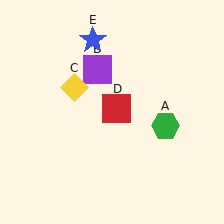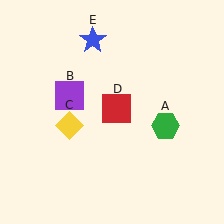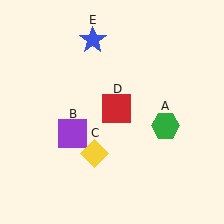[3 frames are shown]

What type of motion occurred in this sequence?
The purple square (object B), yellow diamond (object C) rotated counterclockwise around the center of the scene.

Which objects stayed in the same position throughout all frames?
Green hexagon (object A) and red square (object D) and blue star (object E) remained stationary.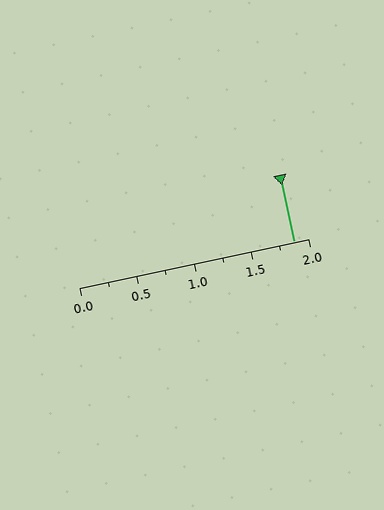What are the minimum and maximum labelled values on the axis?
The axis runs from 0.0 to 2.0.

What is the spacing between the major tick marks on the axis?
The major ticks are spaced 0.5 apart.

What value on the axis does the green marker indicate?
The marker indicates approximately 1.88.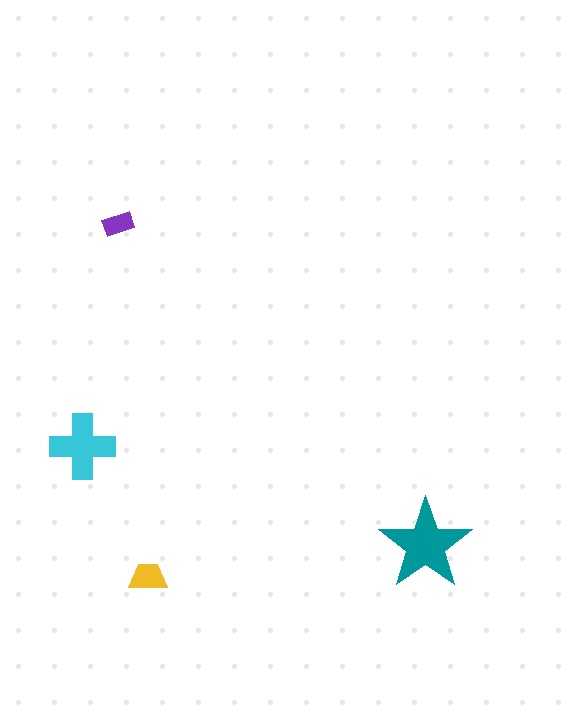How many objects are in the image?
There are 4 objects in the image.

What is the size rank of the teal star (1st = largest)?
1st.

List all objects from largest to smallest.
The teal star, the cyan cross, the yellow trapezoid, the purple rectangle.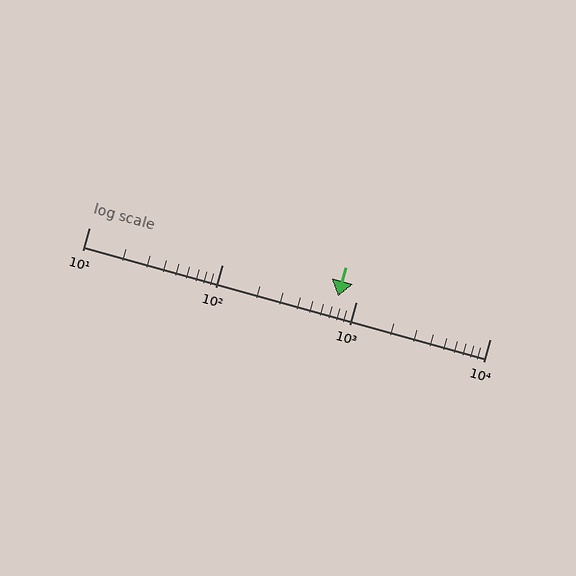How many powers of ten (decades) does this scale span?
The scale spans 3 decades, from 10 to 10000.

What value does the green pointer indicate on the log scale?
The pointer indicates approximately 730.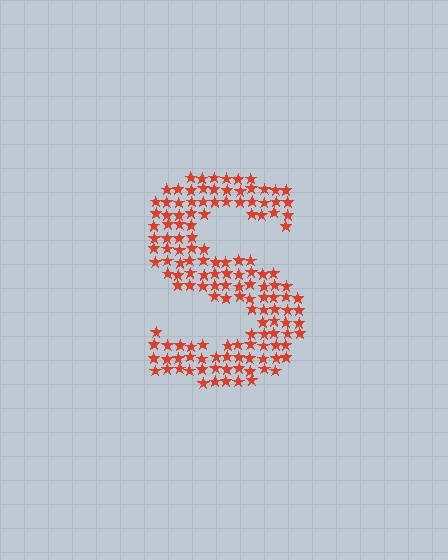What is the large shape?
The large shape is the letter S.